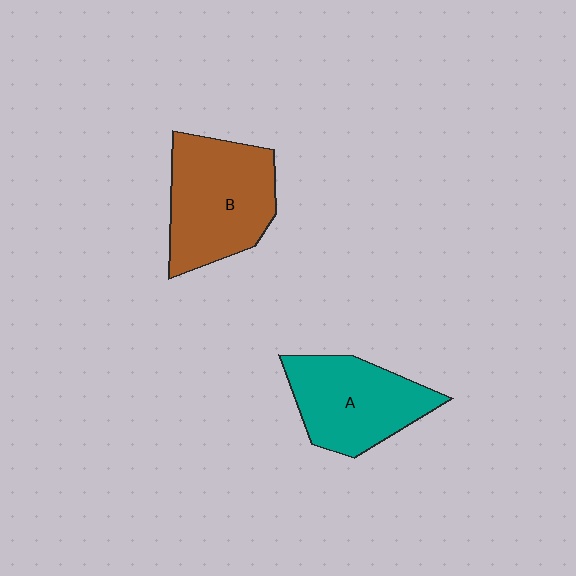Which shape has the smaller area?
Shape A (teal).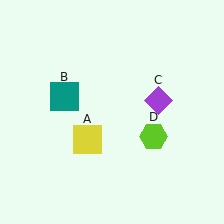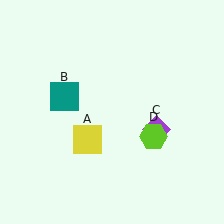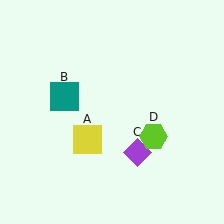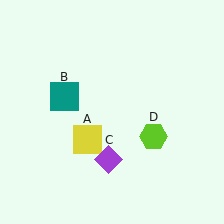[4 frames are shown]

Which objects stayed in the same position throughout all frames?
Yellow square (object A) and teal square (object B) and lime hexagon (object D) remained stationary.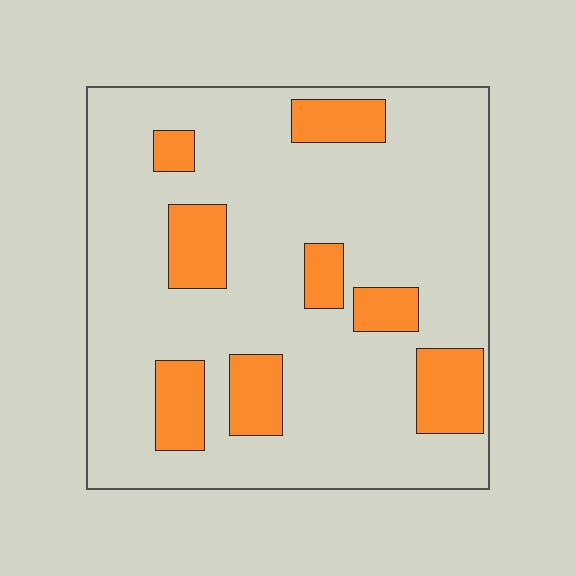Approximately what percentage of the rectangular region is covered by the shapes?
Approximately 20%.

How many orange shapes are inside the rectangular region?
8.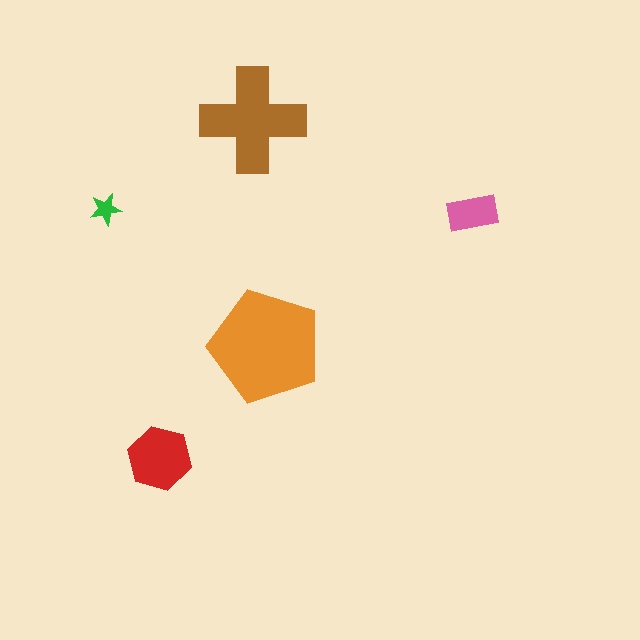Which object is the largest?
The orange pentagon.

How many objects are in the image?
There are 5 objects in the image.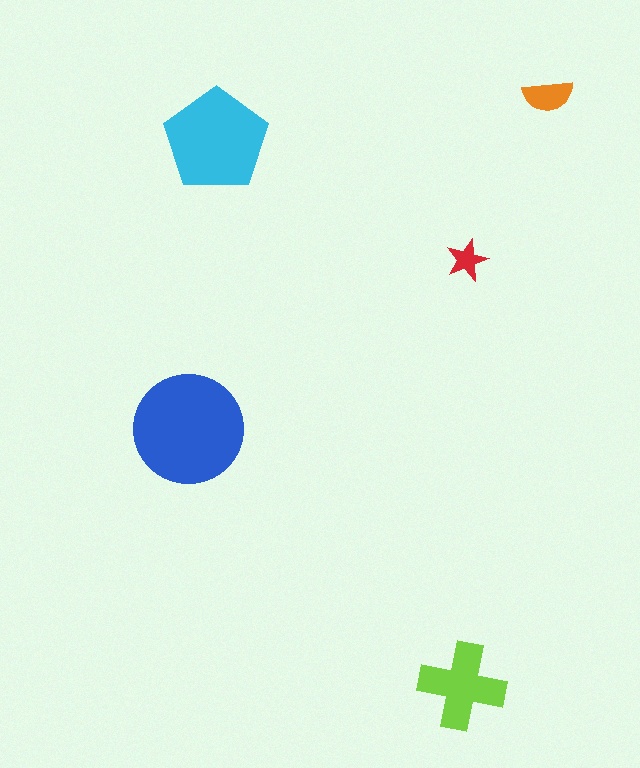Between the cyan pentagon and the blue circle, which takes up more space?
The blue circle.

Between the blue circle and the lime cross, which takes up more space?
The blue circle.